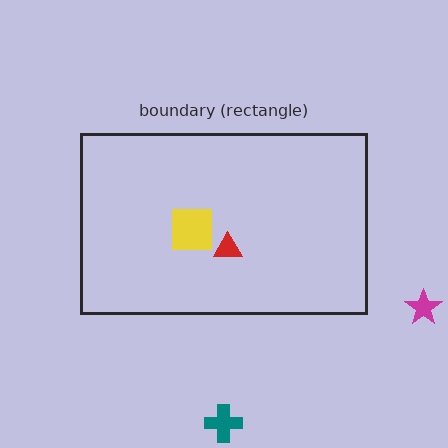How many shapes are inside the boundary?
2 inside, 2 outside.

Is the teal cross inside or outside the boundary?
Outside.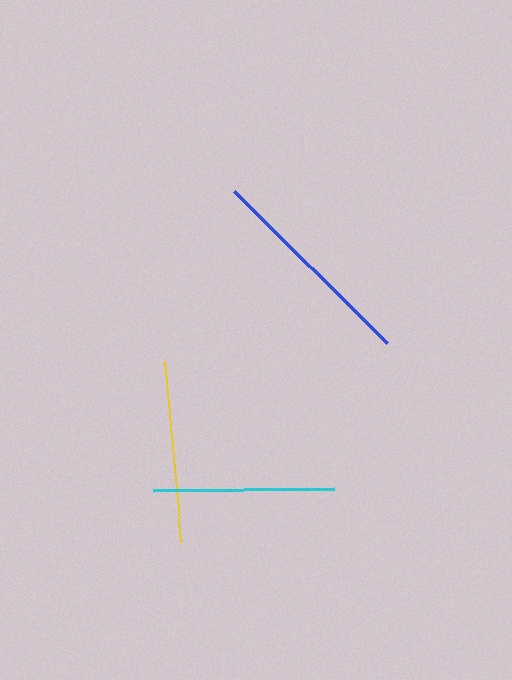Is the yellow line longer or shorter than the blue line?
The blue line is longer than the yellow line.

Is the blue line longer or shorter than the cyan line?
The blue line is longer than the cyan line.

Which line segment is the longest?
The blue line is the longest at approximately 216 pixels.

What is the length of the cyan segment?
The cyan segment is approximately 182 pixels long.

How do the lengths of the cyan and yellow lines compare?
The cyan and yellow lines are approximately the same length.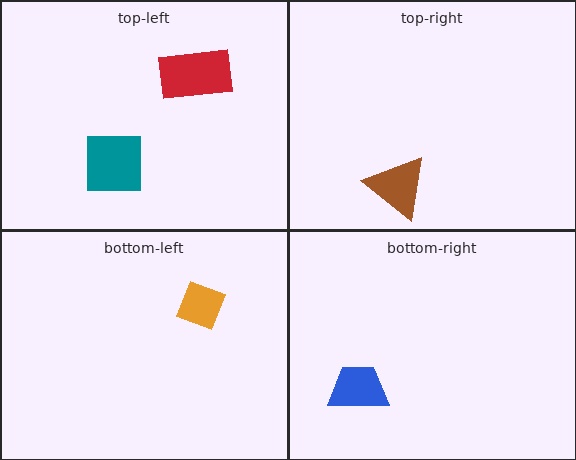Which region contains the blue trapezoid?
The bottom-right region.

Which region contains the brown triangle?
The top-right region.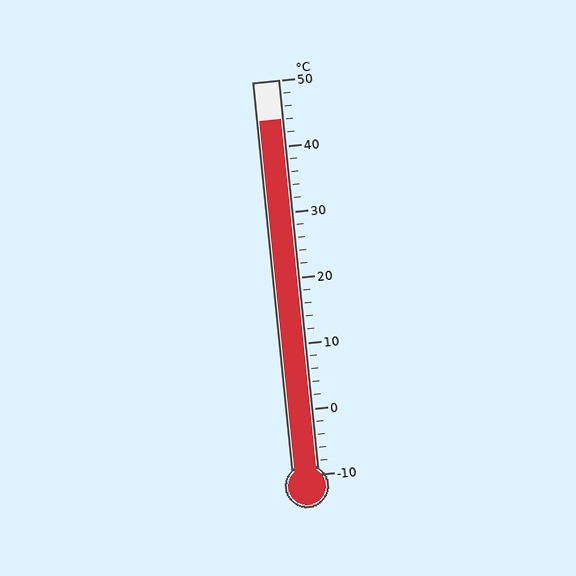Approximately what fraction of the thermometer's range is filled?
The thermometer is filled to approximately 90% of its range.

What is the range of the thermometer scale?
The thermometer scale ranges from -10°C to 50°C.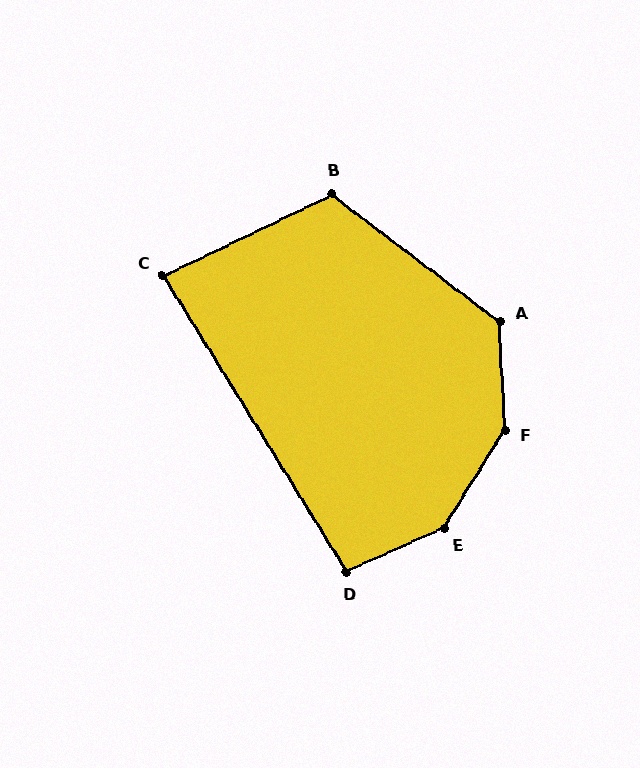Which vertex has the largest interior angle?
E, at approximately 146 degrees.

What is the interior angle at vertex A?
Approximately 130 degrees (obtuse).